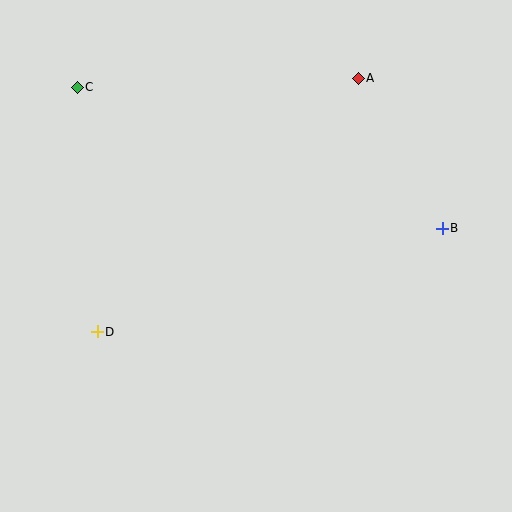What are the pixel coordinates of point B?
Point B is at (442, 228).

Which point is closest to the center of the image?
Point D at (97, 332) is closest to the center.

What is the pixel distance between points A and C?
The distance between A and C is 281 pixels.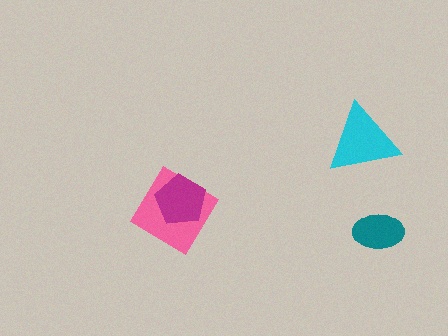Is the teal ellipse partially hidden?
No, no other shape covers it.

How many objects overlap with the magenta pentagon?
1 object overlaps with the magenta pentagon.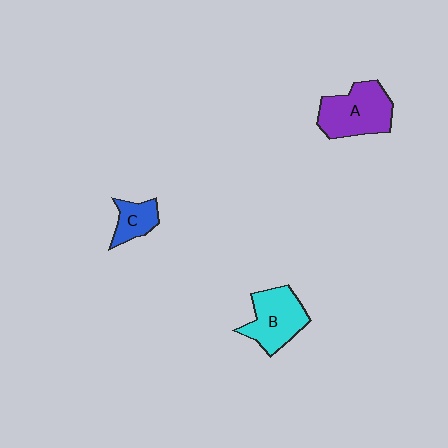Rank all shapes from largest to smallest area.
From largest to smallest: A (purple), B (cyan), C (blue).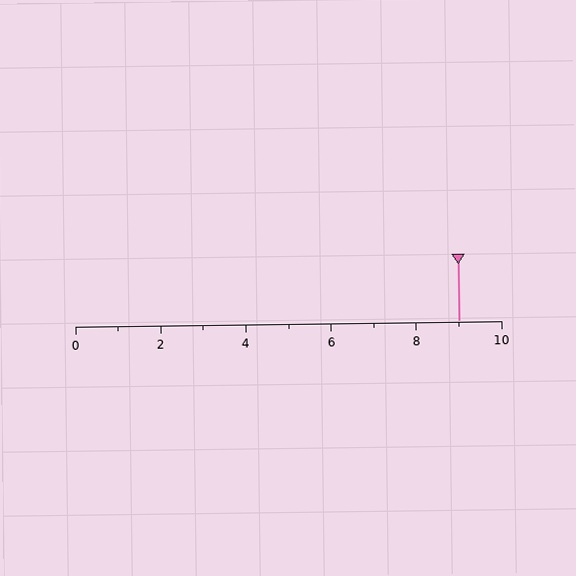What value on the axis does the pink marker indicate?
The marker indicates approximately 9.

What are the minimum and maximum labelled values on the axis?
The axis runs from 0 to 10.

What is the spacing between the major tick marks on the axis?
The major ticks are spaced 2 apart.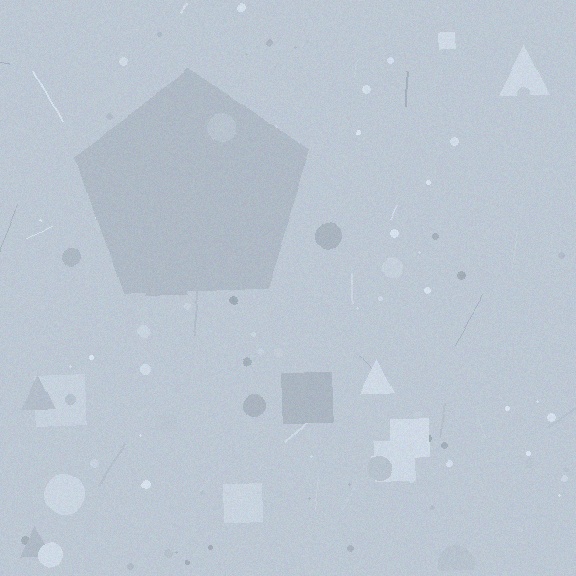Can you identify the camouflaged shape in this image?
The camouflaged shape is a pentagon.